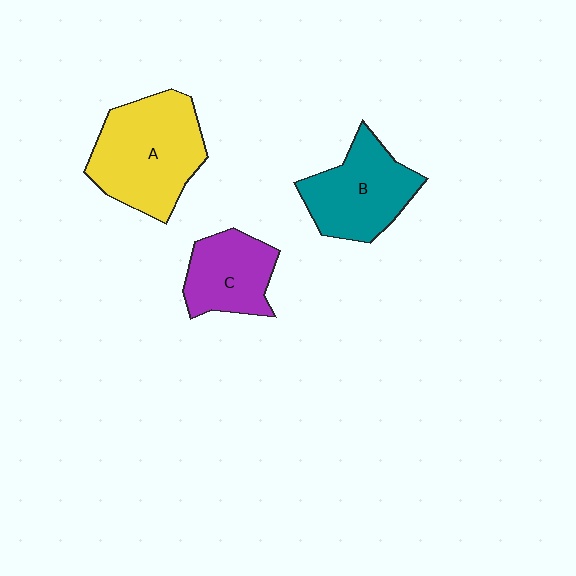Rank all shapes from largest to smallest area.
From largest to smallest: A (yellow), B (teal), C (purple).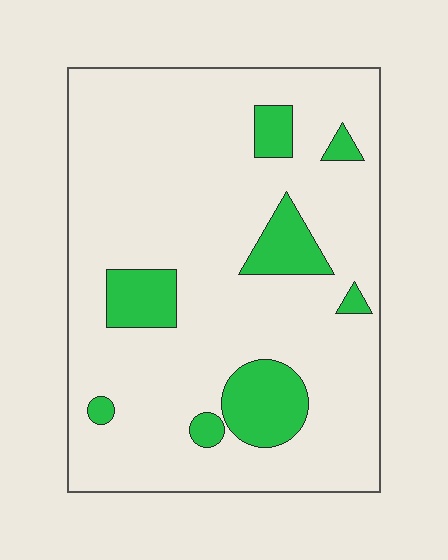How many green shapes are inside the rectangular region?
8.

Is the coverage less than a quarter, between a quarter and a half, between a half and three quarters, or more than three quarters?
Less than a quarter.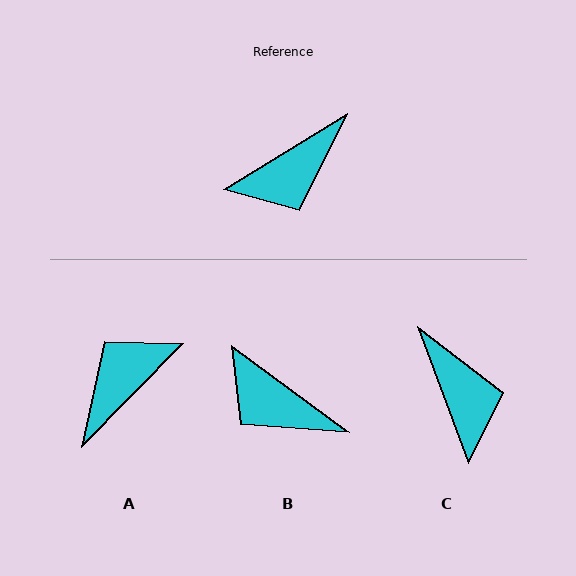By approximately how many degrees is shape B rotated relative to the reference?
Approximately 68 degrees clockwise.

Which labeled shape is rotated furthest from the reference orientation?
A, about 166 degrees away.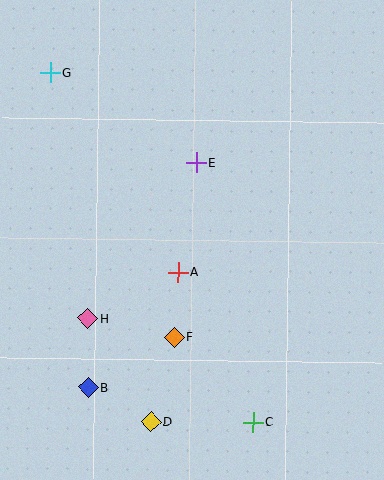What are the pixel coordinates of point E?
Point E is at (196, 163).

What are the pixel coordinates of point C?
Point C is at (253, 422).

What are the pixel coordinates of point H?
Point H is at (88, 318).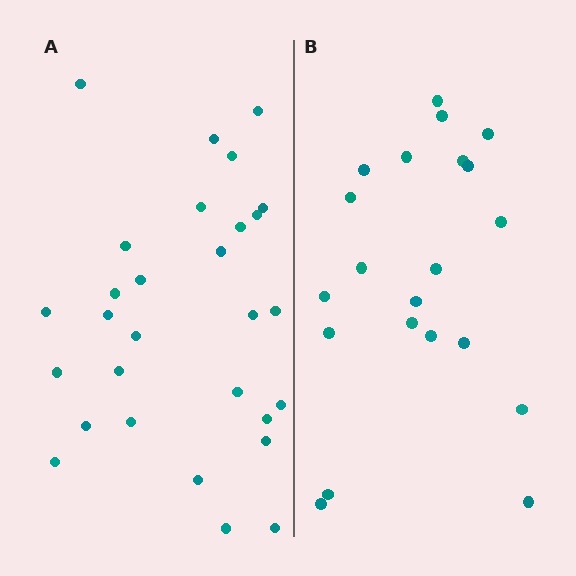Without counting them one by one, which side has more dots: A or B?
Region A (the left region) has more dots.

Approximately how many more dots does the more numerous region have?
Region A has roughly 8 or so more dots than region B.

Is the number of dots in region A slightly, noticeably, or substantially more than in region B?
Region A has noticeably more, but not dramatically so. The ratio is roughly 1.4 to 1.